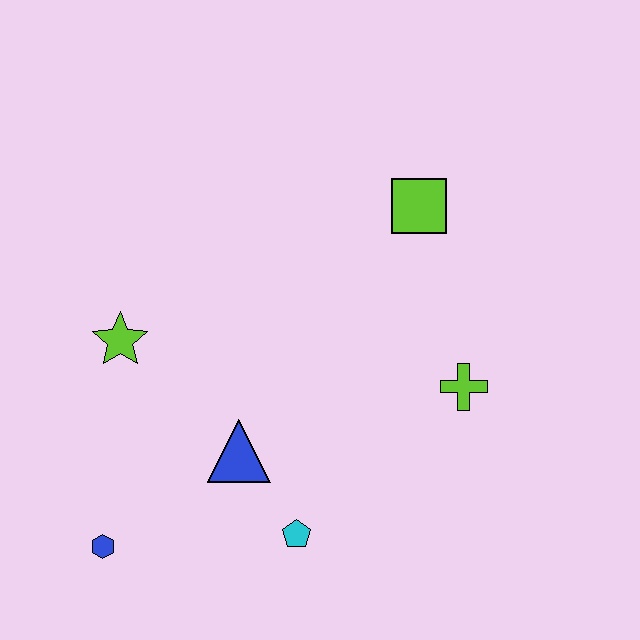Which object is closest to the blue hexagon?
The blue triangle is closest to the blue hexagon.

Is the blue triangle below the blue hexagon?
No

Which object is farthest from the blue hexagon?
The lime square is farthest from the blue hexagon.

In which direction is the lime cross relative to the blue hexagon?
The lime cross is to the right of the blue hexagon.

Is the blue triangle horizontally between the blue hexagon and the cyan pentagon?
Yes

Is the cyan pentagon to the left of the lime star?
No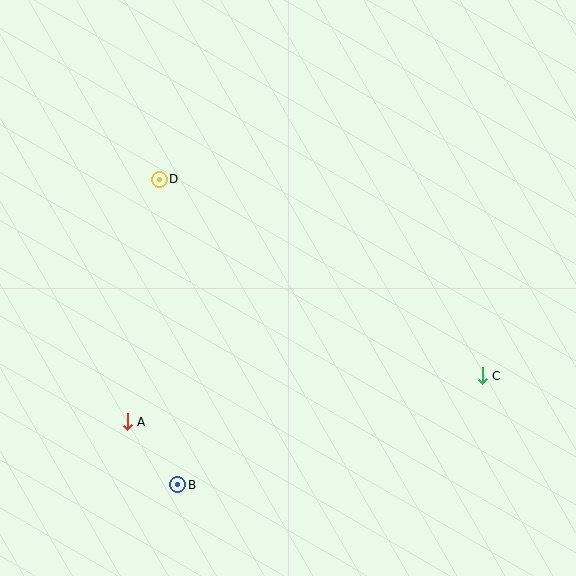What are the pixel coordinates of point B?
Point B is at (178, 485).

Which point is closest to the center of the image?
Point D at (159, 179) is closest to the center.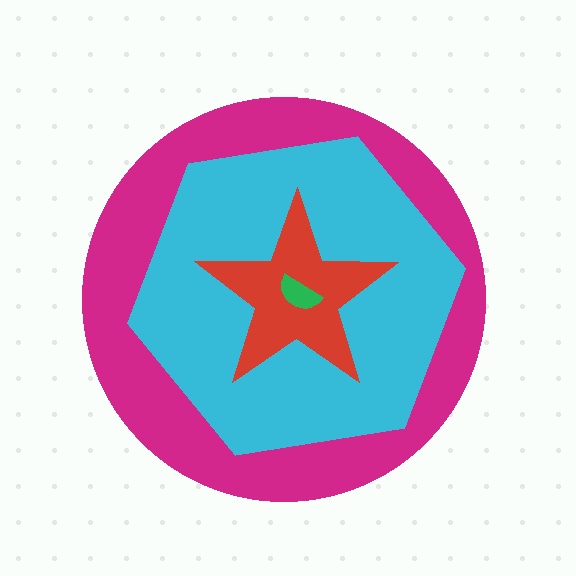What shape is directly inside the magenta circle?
The cyan hexagon.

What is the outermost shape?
The magenta circle.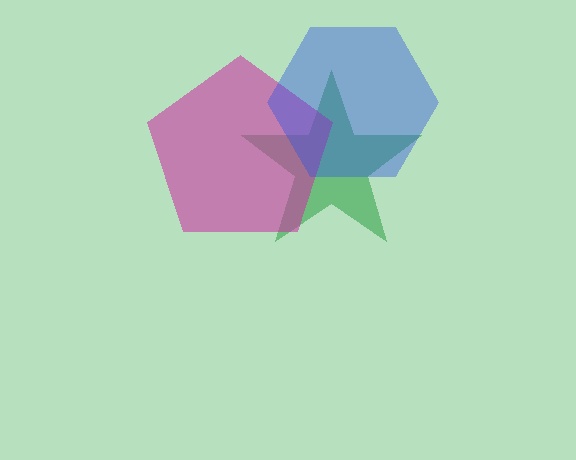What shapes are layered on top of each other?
The layered shapes are: a green star, a magenta pentagon, a blue hexagon.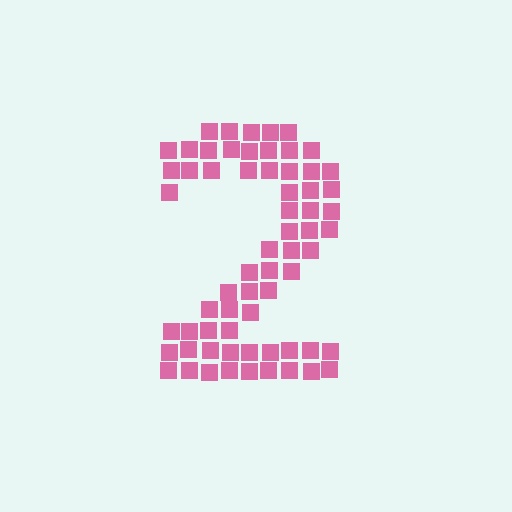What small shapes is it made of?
It is made of small squares.